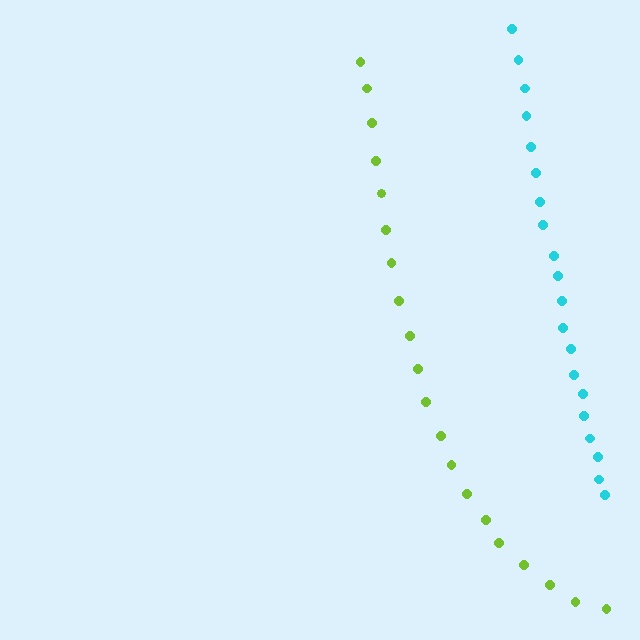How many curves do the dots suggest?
There are 2 distinct paths.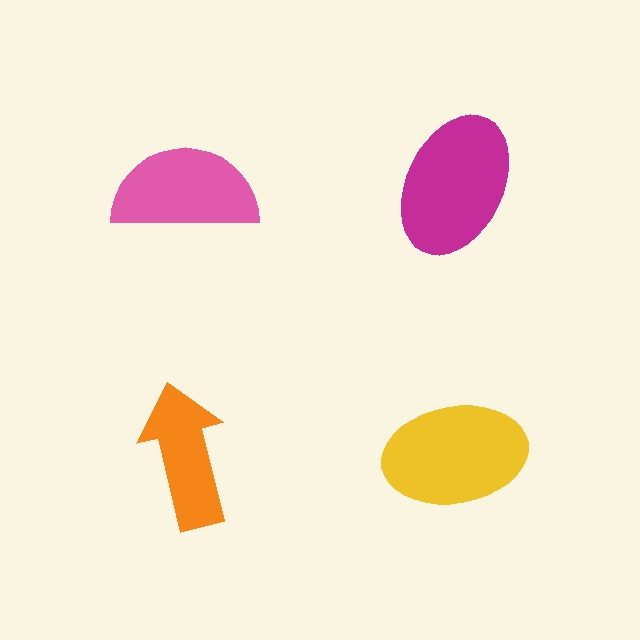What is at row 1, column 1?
A pink semicircle.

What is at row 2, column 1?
An orange arrow.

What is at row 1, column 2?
A magenta ellipse.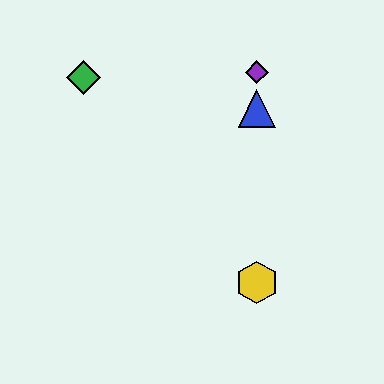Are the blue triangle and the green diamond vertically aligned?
No, the blue triangle is at x≈257 and the green diamond is at x≈83.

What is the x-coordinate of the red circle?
The red circle is at x≈257.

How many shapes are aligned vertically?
4 shapes (the red circle, the blue triangle, the yellow hexagon, the purple diamond) are aligned vertically.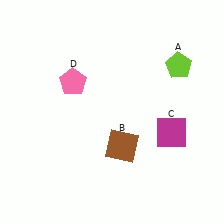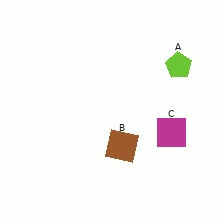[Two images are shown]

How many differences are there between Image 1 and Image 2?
There is 1 difference between the two images.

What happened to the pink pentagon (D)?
The pink pentagon (D) was removed in Image 2. It was in the top-left area of Image 1.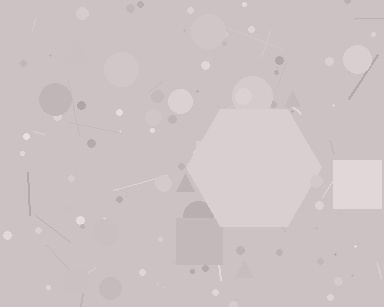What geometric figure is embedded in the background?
A hexagon is embedded in the background.